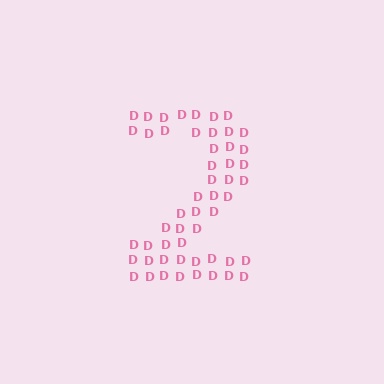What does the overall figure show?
The overall figure shows the digit 2.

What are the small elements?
The small elements are letter D's.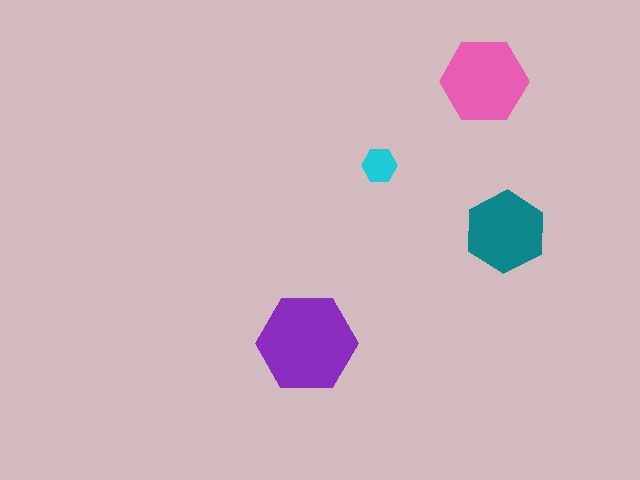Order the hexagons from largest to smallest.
the purple one, the pink one, the teal one, the cyan one.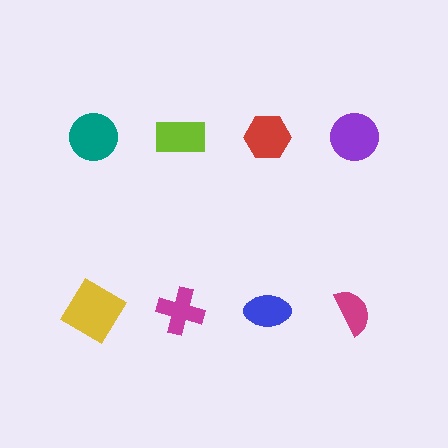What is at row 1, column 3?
A red hexagon.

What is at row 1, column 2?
A lime rectangle.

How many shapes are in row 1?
4 shapes.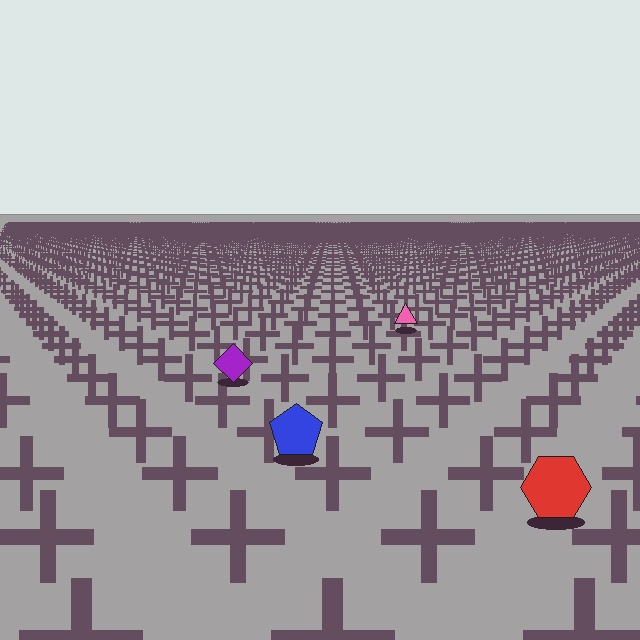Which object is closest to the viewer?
The red hexagon is closest. The texture marks near it are larger and more spread out.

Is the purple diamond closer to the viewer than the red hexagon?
No. The red hexagon is closer — you can tell from the texture gradient: the ground texture is coarser near it.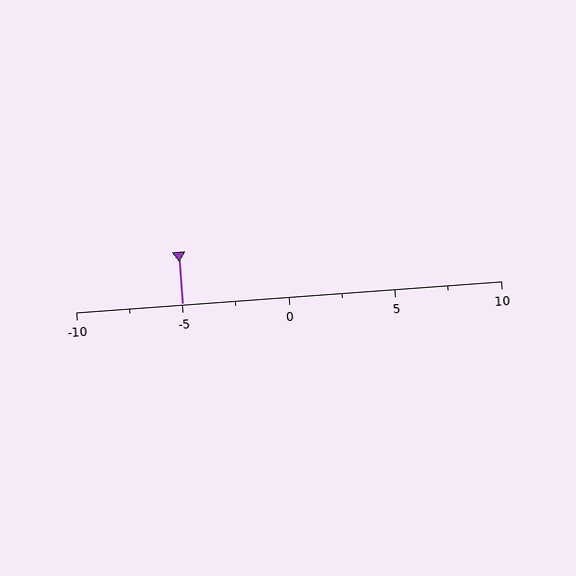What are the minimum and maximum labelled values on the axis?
The axis runs from -10 to 10.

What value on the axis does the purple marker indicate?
The marker indicates approximately -5.